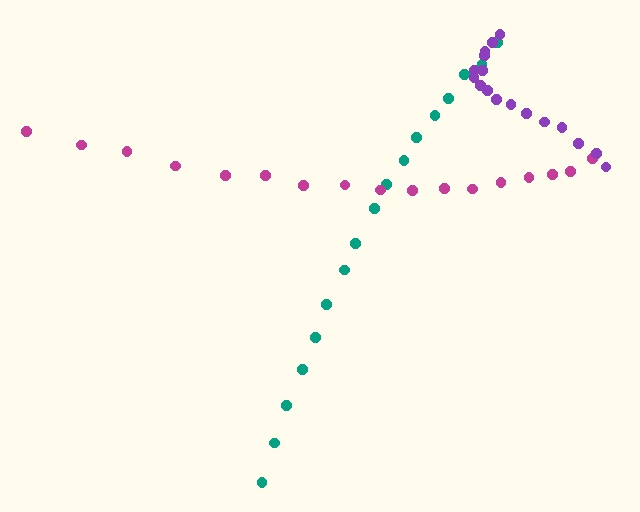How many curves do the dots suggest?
There are 3 distinct paths.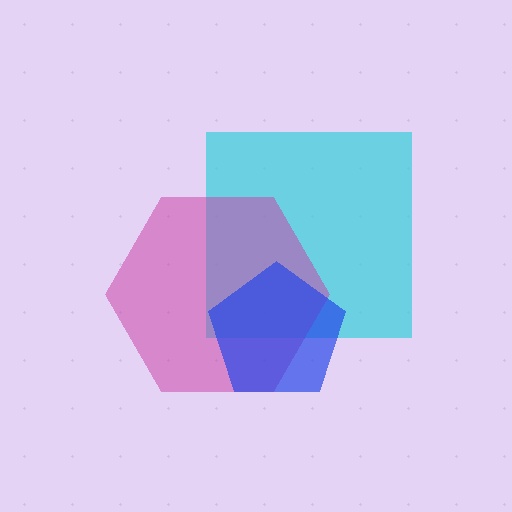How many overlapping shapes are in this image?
There are 3 overlapping shapes in the image.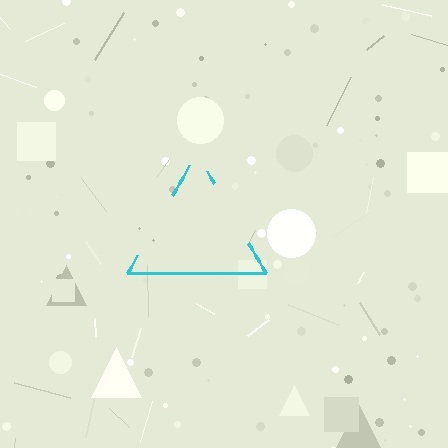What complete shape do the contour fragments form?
The contour fragments form a triangle.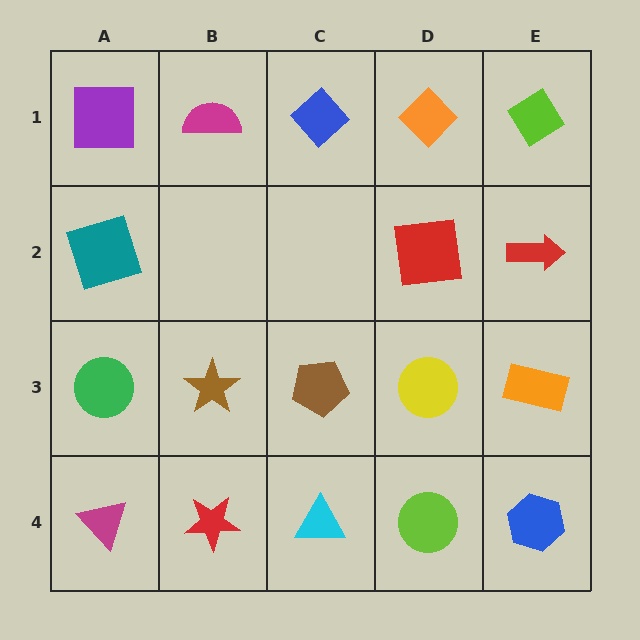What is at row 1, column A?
A purple square.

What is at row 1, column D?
An orange diamond.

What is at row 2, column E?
A red arrow.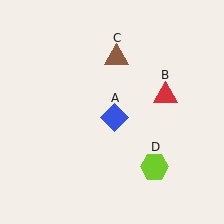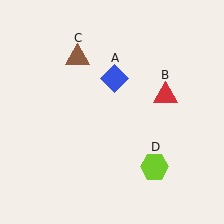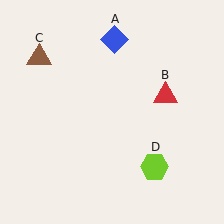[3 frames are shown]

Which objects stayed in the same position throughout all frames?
Red triangle (object B) and lime hexagon (object D) remained stationary.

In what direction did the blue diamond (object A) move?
The blue diamond (object A) moved up.